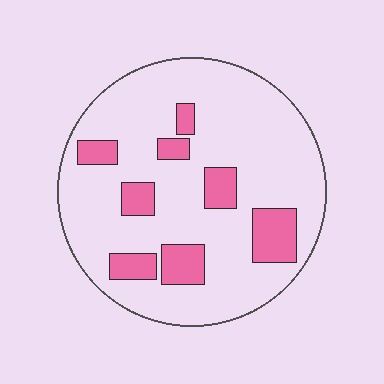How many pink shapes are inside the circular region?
8.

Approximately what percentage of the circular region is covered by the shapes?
Approximately 20%.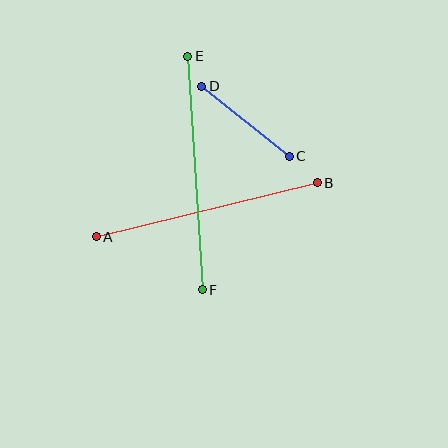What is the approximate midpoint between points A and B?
The midpoint is at approximately (207, 210) pixels.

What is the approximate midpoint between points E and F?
The midpoint is at approximately (195, 173) pixels.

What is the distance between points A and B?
The distance is approximately 227 pixels.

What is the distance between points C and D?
The distance is approximately 112 pixels.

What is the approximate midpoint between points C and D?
The midpoint is at approximately (245, 121) pixels.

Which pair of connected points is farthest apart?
Points E and F are farthest apart.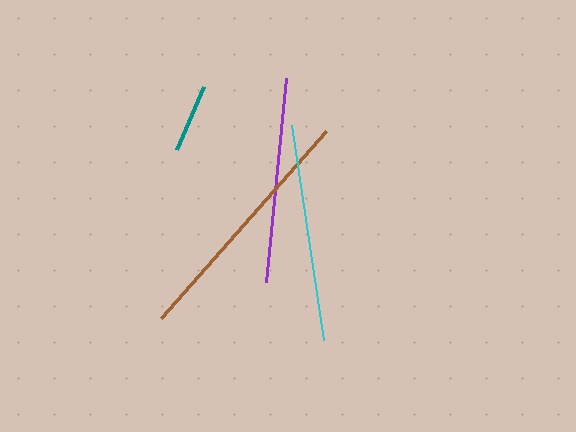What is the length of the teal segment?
The teal segment is approximately 68 pixels long.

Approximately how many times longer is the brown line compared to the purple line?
The brown line is approximately 1.2 times the length of the purple line.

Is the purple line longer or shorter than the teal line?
The purple line is longer than the teal line.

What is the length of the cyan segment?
The cyan segment is approximately 217 pixels long.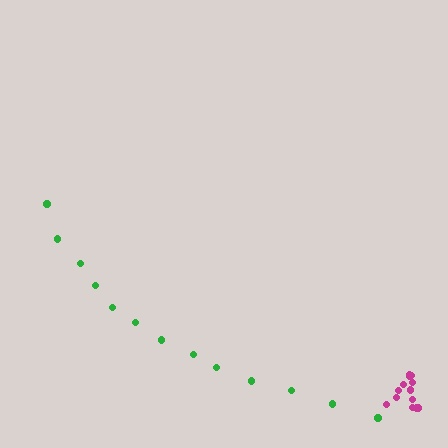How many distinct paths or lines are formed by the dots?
There are 2 distinct paths.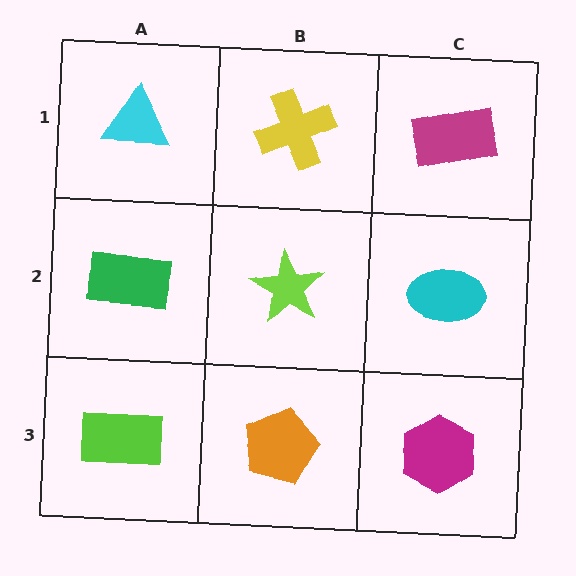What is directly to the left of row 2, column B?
A green rectangle.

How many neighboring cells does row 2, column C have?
3.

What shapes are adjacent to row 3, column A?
A green rectangle (row 2, column A), an orange pentagon (row 3, column B).